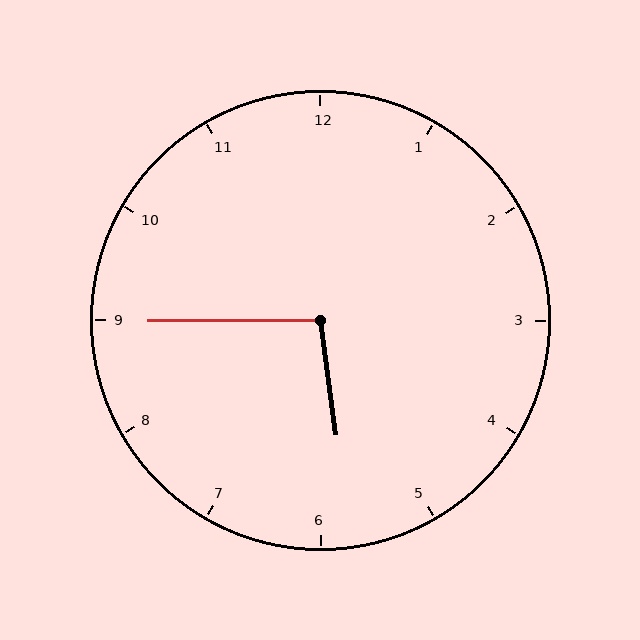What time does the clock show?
5:45.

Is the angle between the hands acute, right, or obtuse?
It is obtuse.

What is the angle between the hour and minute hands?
Approximately 98 degrees.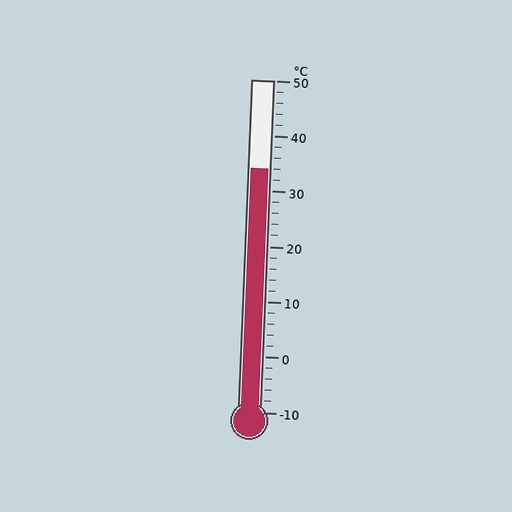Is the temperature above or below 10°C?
The temperature is above 10°C.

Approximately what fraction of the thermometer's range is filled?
The thermometer is filled to approximately 75% of its range.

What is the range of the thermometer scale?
The thermometer scale ranges from -10°C to 50°C.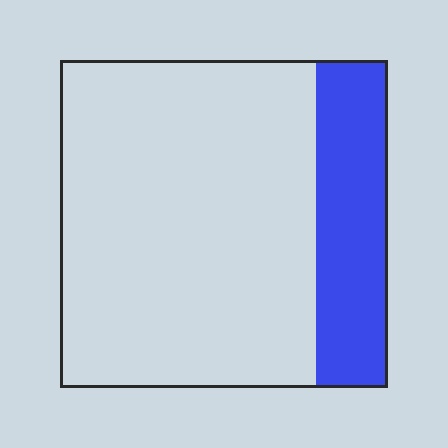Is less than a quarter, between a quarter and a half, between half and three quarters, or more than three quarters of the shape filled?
Less than a quarter.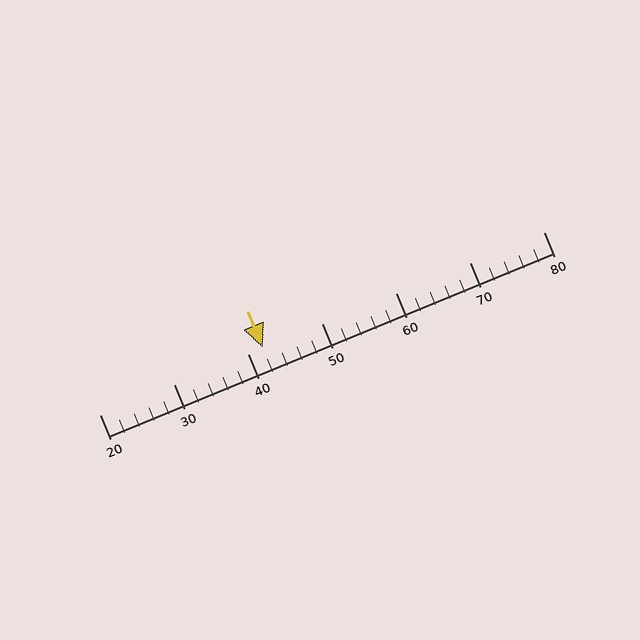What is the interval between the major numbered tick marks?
The major tick marks are spaced 10 units apart.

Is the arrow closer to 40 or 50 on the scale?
The arrow is closer to 40.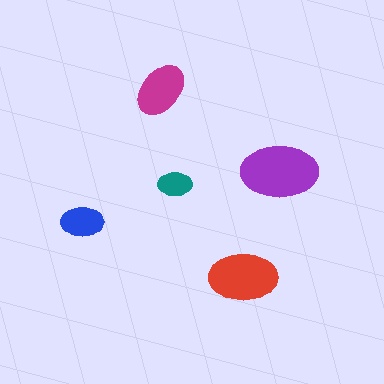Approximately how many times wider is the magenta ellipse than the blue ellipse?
About 1.5 times wider.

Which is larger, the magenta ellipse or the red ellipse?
The red one.